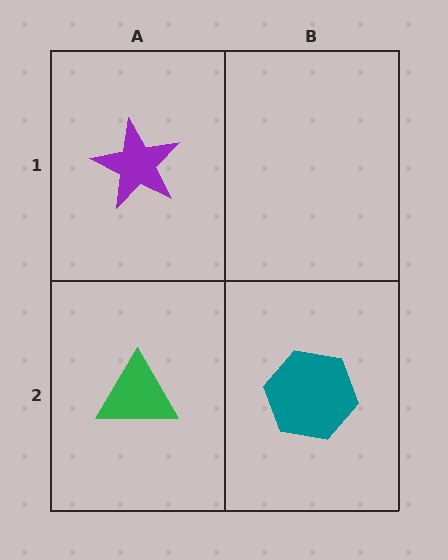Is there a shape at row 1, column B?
No, that cell is empty.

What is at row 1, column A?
A purple star.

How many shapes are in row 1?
1 shape.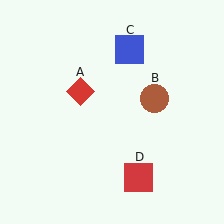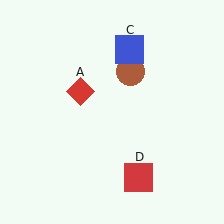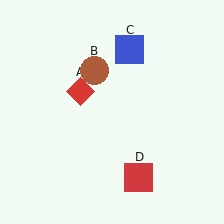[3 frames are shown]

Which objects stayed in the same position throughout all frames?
Red diamond (object A) and blue square (object C) and red square (object D) remained stationary.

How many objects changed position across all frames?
1 object changed position: brown circle (object B).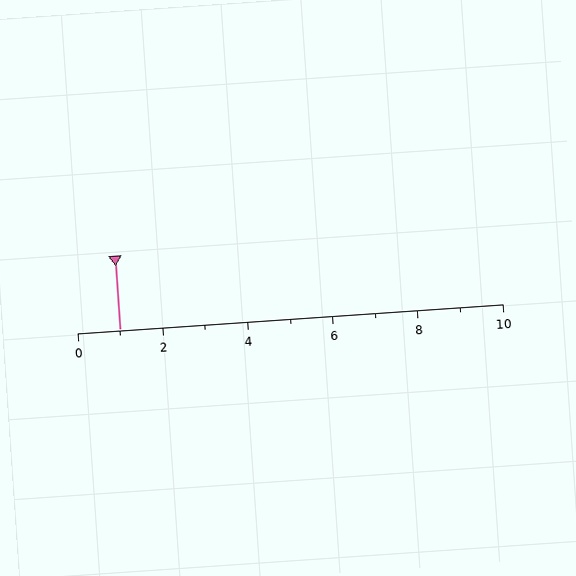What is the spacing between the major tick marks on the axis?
The major ticks are spaced 2 apart.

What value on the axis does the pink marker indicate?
The marker indicates approximately 1.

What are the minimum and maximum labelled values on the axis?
The axis runs from 0 to 10.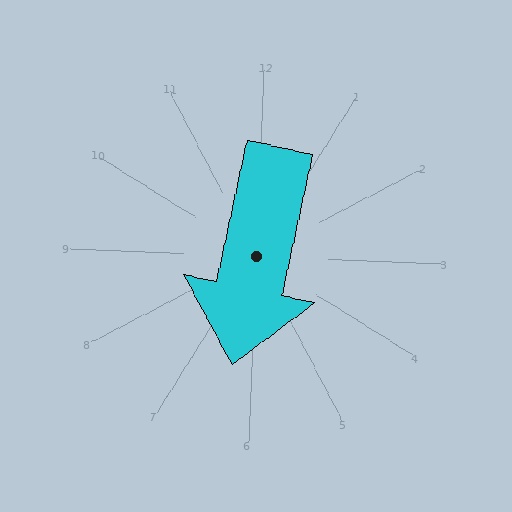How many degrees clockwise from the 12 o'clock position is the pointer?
Approximately 190 degrees.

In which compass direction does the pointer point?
South.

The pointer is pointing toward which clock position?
Roughly 6 o'clock.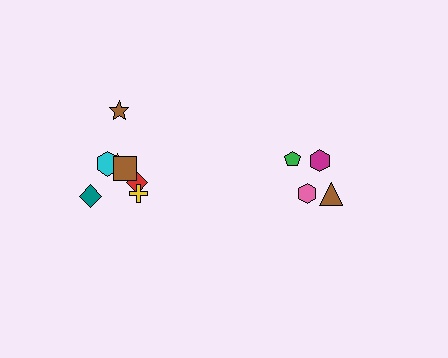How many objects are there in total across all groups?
There are 11 objects.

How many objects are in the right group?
There are 4 objects.